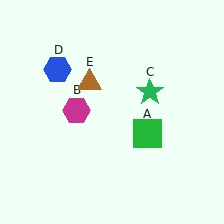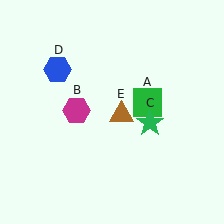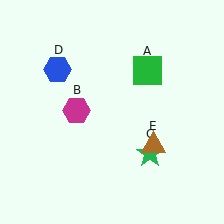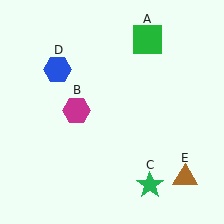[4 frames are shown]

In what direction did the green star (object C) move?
The green star (object C) moved down.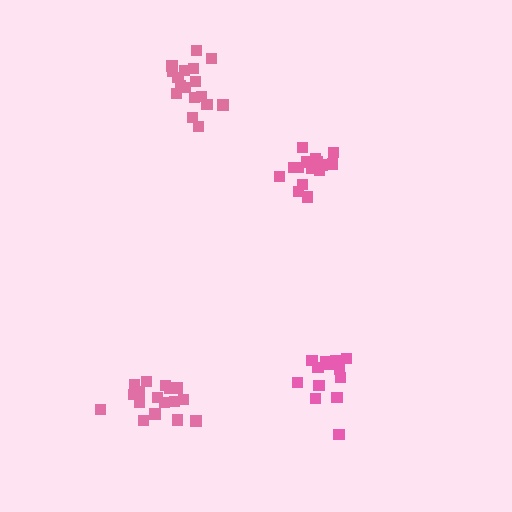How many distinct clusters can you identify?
There are 4 distinct clusters.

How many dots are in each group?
Group 1: 17 dots, Group 2: 13 dots, Group 3: 17 dots, Group 4: 18 dots (65 total).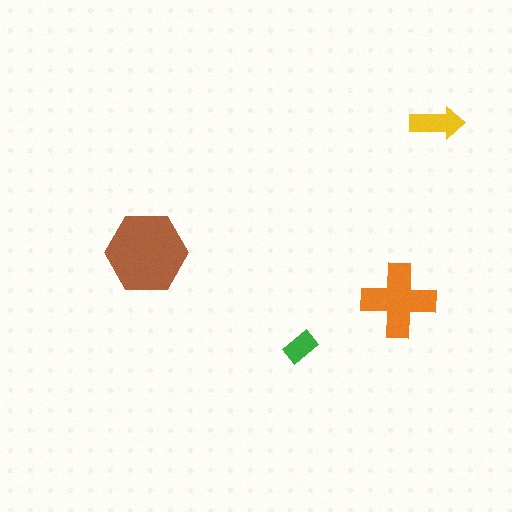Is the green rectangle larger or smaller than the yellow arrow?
Smaller.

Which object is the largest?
The brown hexagon.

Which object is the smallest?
The green rectangle.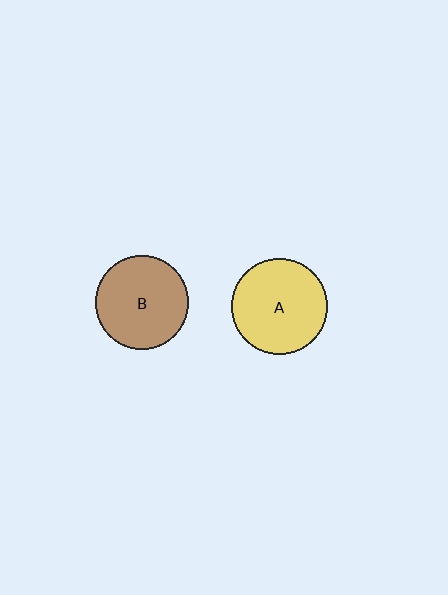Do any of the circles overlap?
No, none of the circles overlap.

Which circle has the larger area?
Circle A (yellow).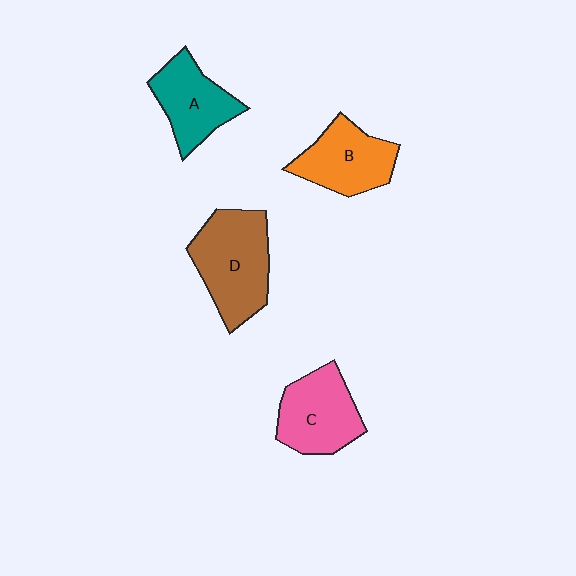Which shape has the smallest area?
Shape A (teal).